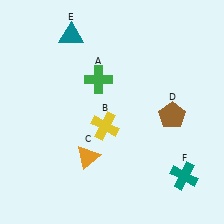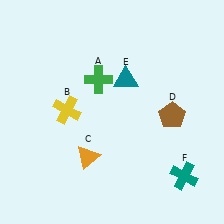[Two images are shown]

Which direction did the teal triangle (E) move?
The teal triangle (E) moved right.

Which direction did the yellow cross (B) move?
The yellow cross (B) moved left.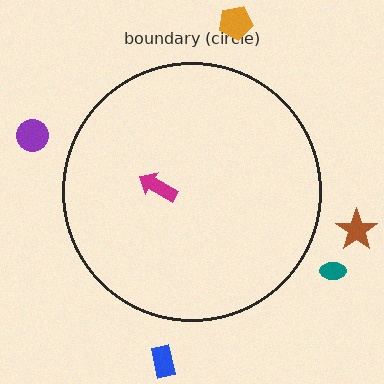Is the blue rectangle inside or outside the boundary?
Outside.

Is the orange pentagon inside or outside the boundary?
Outside.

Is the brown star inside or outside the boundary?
Outside.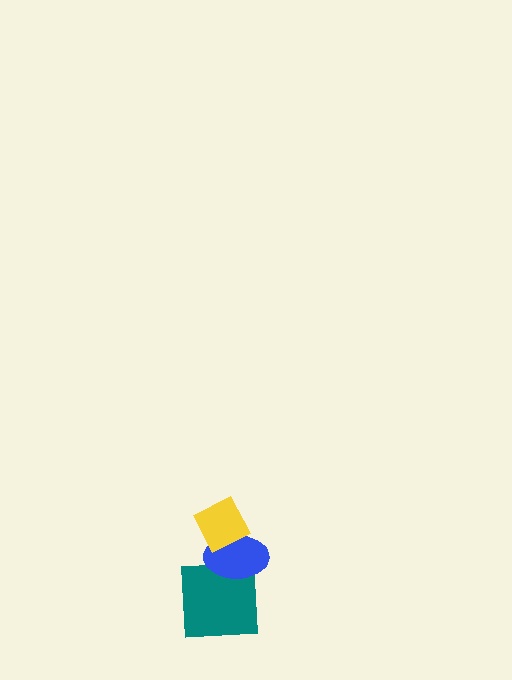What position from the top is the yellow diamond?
The yellow diamond is 1st from the top.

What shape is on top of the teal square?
The blue ellipse is on top of the teal square.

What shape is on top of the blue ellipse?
The yellow diamond is on top of the blue ellipse.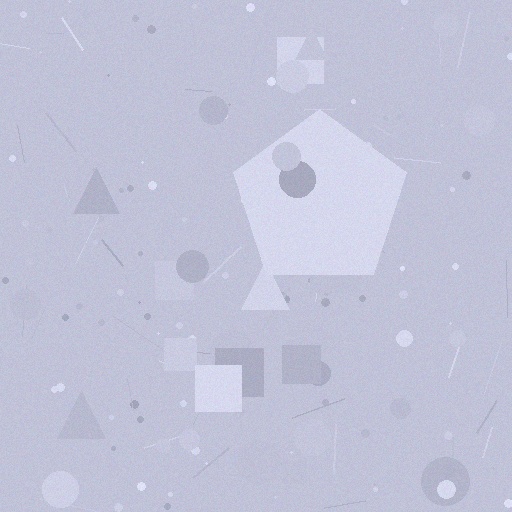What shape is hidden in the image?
A pentagon is hidden in the image.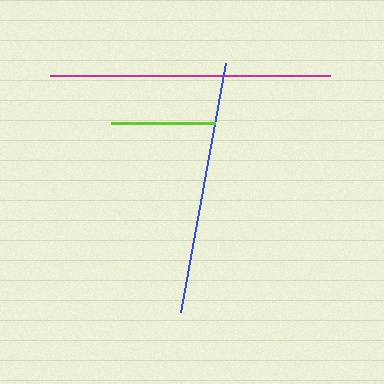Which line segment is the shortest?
The lime line is the shortest at approximately 104 pixels.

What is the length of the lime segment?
The lime segment is approximately 104 pixels long.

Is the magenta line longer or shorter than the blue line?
The magenta line is longer than the blue line.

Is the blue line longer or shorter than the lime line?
The blue line is longer than the lime line.